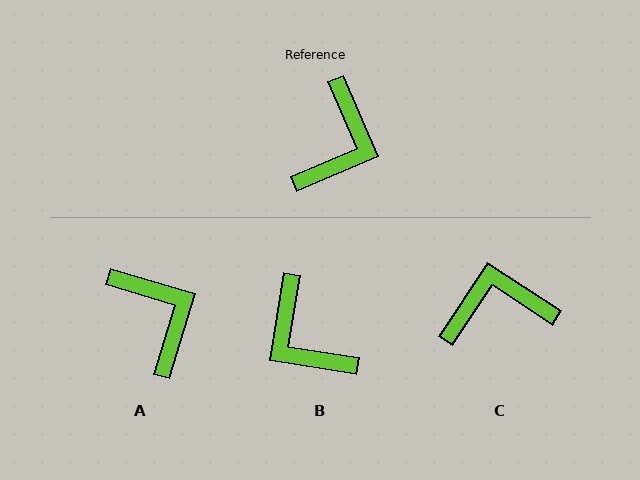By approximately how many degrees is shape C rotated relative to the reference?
Approximately 123 degrees counter-clockwise.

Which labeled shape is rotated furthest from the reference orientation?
C, about 123 degrees away.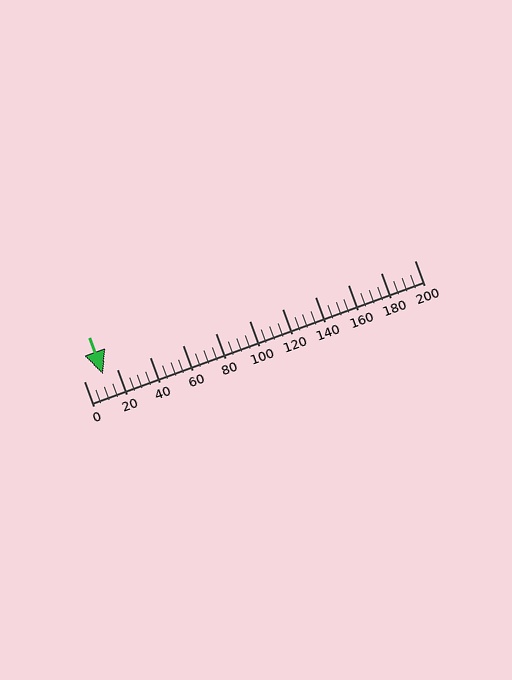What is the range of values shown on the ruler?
The ruler shows values from 0 to 200.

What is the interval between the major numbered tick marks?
The major tick marks are spaced 20 units apart.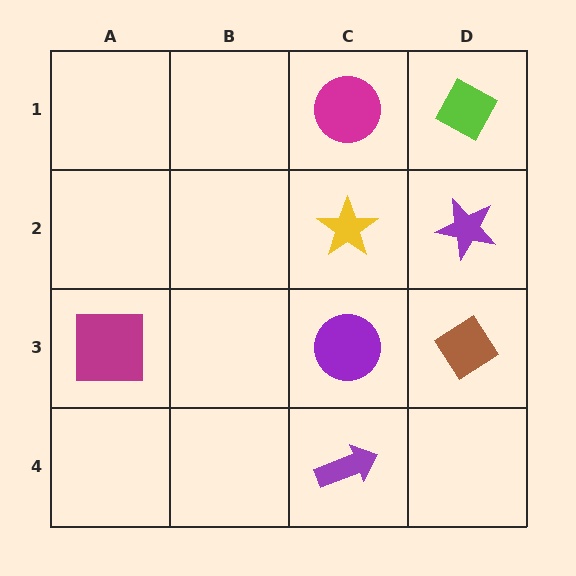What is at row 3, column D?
A brown diamond.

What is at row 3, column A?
A magenta square.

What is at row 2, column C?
A yellow star.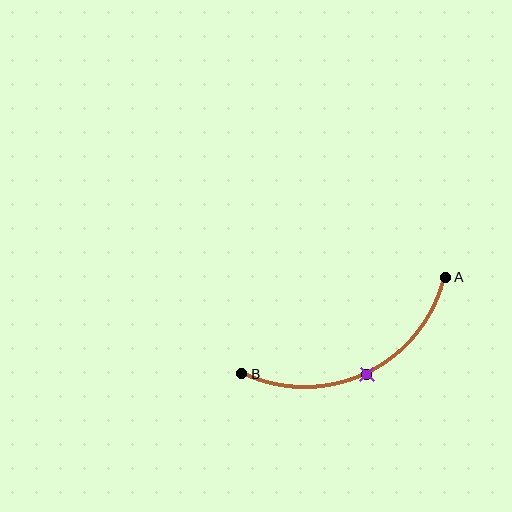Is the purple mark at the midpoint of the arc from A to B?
Yes. The purple mark lies on the arc at equal arc-length from both A and B — it is the arc midpoint.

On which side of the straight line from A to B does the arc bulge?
The arc bulges below the straight line connecting A and B.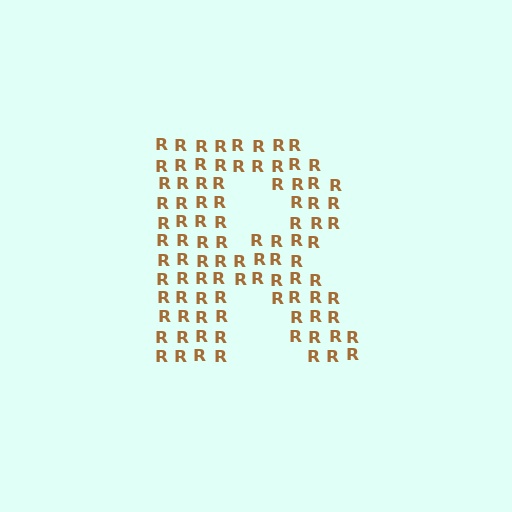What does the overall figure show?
The overall figure shows the letter R.